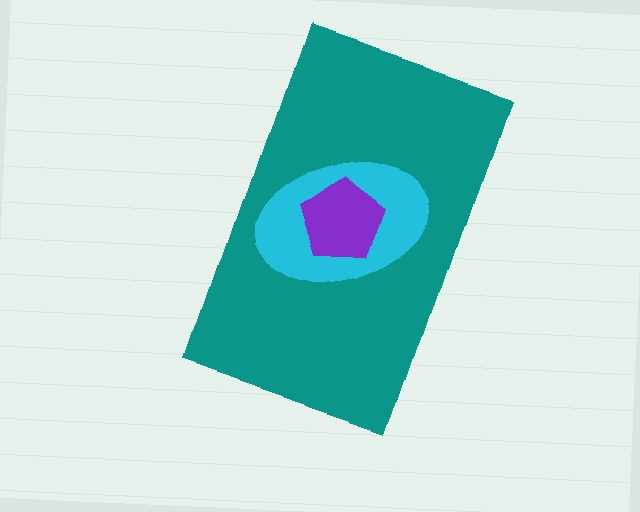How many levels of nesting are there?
3.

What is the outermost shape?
The teal rectangle.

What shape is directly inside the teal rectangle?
The cyan ellipse.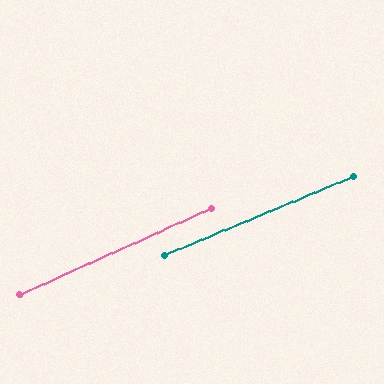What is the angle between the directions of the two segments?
Approximately 2 degrees.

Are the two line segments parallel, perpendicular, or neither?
Parallel — their directions differ by only 1.5°.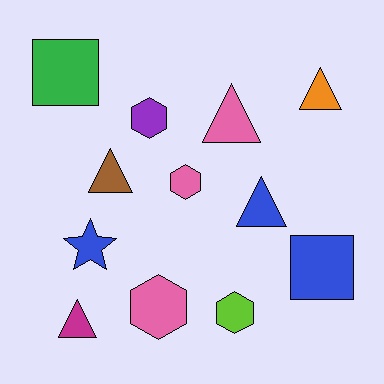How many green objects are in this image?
There is 1 green object.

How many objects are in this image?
There are 12 objects.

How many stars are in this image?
There is 1 star.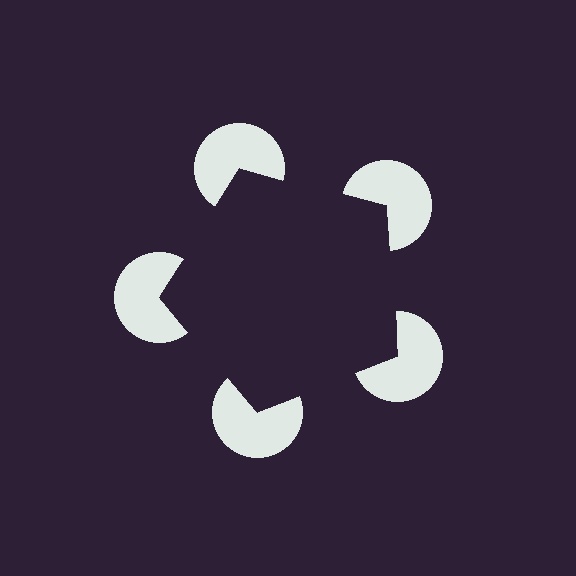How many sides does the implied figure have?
5 sides.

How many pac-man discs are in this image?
There are 5 — one at each vertex of the illusory pentagon.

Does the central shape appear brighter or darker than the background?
It typically appears slightly darker than the background, even though no actual brightness change is drawn.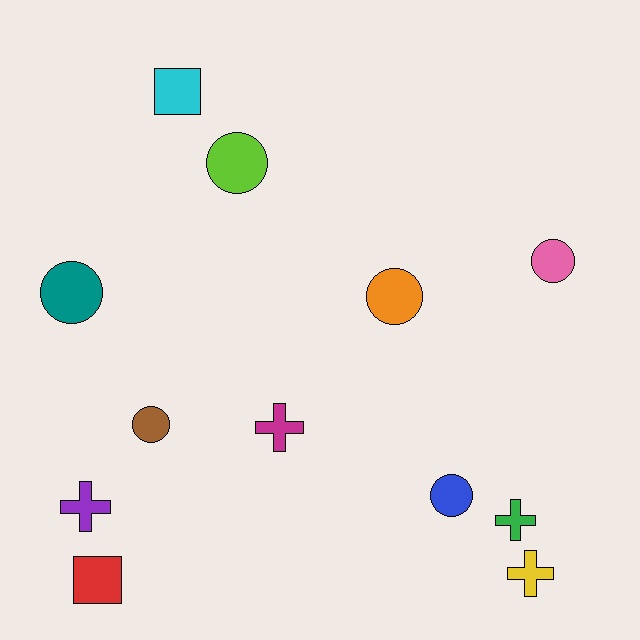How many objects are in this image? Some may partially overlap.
There are 12 objects.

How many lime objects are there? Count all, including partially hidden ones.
There is 1 lime object.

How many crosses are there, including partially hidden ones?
There are 4 crosses.